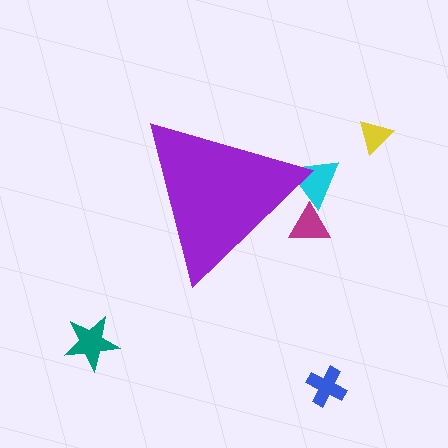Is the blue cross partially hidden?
No, the blue cross is fully visible.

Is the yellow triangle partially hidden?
No, the yellow triangle is fully visible.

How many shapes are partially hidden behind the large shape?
2 shapes are partially hidden.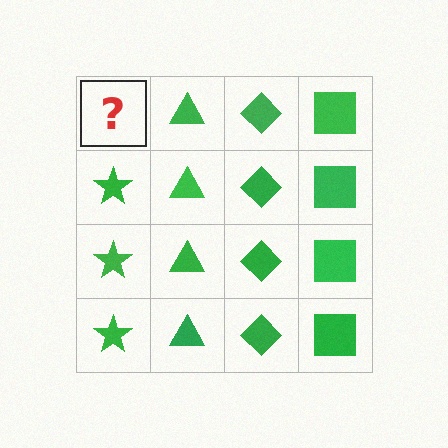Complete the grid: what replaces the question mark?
The question mark should be replaced with a green star.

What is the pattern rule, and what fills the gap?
The rule is that each column has a consistent shape. The gap should be filled with a green star.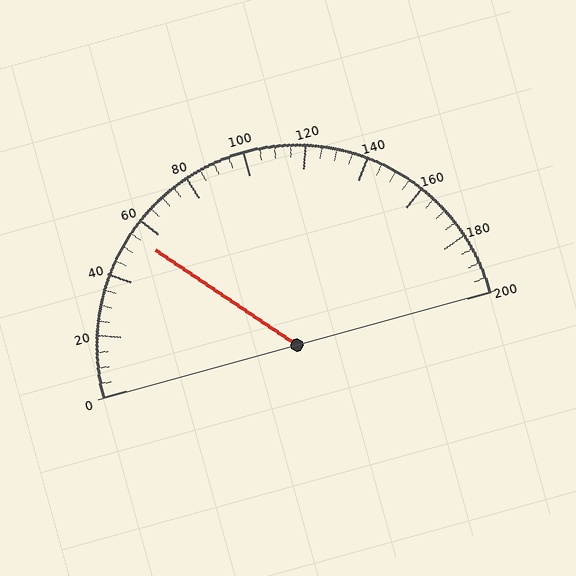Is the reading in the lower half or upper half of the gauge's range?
The reading is in the lower half of the range (0 to 200).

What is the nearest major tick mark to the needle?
The nearest major tick mark is 60.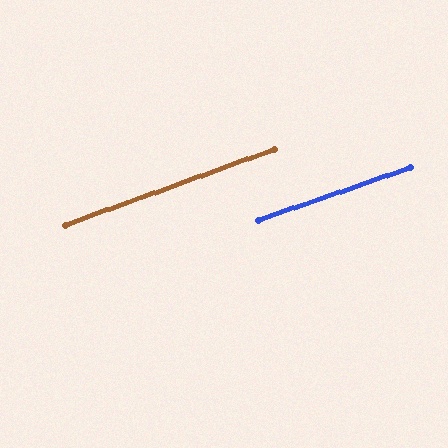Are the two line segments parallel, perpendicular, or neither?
Parallel — their directions differ by only 1.0°.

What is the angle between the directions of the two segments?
Approximately 1 degree.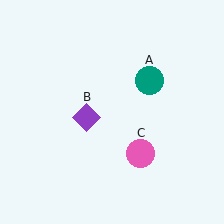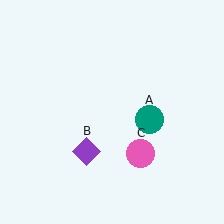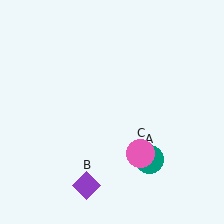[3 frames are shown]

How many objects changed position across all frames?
2 objects changed position: teal circle (object A), purple diamond (object B).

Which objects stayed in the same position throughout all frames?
Pink circle (object C) remained stationary.